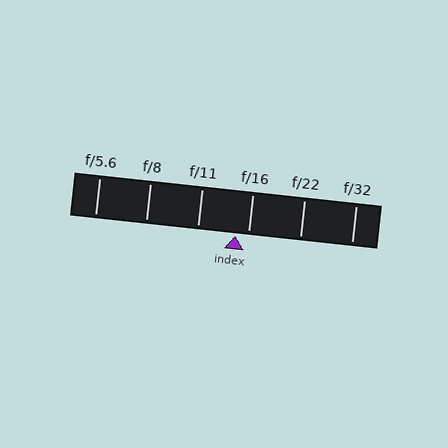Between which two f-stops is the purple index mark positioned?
The index mark is between f/11 and f/16.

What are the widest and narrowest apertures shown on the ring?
The widest aperture shown is f/5.6 and the narrowest is f/32.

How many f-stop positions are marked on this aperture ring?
There are 6 f-stop positions marked.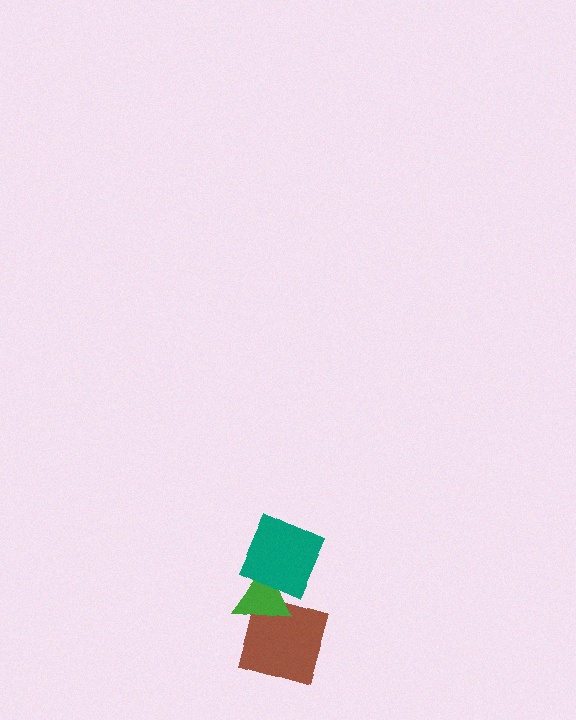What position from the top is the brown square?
The brown square is 3rd from the top.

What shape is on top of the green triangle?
The teal square is on top of the green triangle.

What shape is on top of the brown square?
The green triangle is on top of the brown square.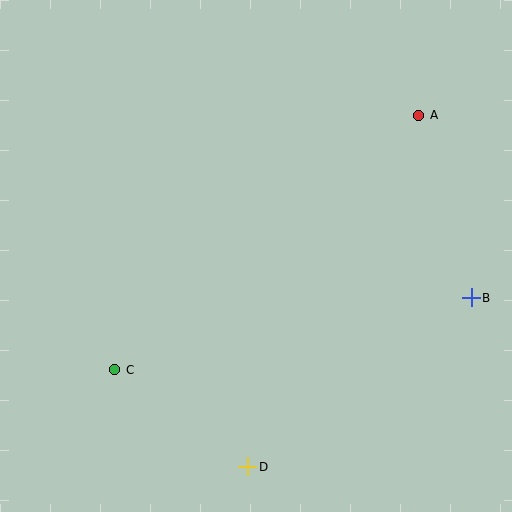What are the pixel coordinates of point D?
Point D is at (248, 467).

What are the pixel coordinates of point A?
Point A is at (419, 115).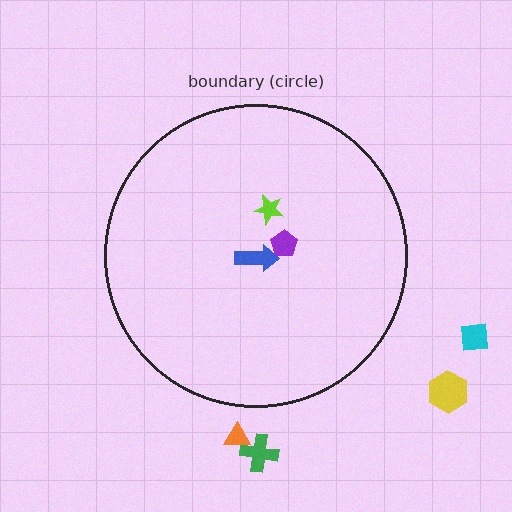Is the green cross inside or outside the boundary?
Outside.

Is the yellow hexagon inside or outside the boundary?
Outside.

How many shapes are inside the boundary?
3 inside, 4 outside.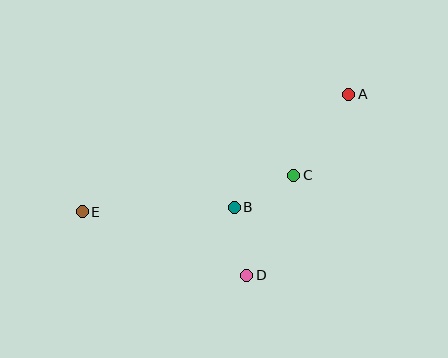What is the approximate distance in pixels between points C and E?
The distance between C and E is approximately 215 pixels.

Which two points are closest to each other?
Points B and C are closest to each other.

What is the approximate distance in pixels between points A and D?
The distance between A and D is approximately 208 pixels.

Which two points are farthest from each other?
Points A and E are farthest from each other.